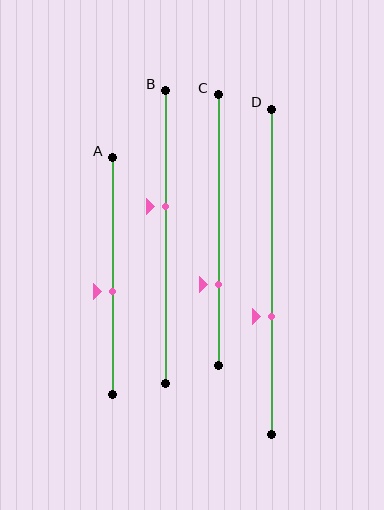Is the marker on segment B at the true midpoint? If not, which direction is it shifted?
No, the marker on segment B is shifted upward by about 10% of the segment length.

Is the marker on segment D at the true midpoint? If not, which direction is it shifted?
No, the marker on segment D is shifted downward by about 14% of the segment length.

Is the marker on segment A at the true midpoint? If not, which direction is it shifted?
No, the marker on segment A is shifted downward by about 6% of the segment length.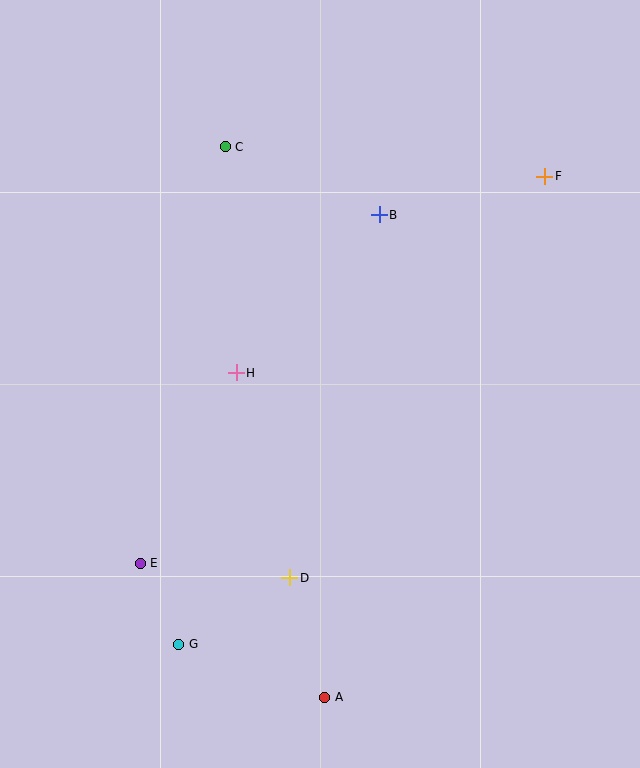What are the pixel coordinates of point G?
Point G is at (179, 644).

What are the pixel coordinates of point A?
Point A is at (325, 697).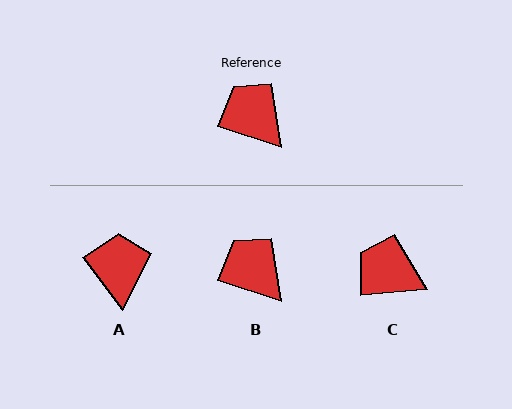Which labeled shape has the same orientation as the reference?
B.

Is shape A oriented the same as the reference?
No, it is off by about 35 degrees.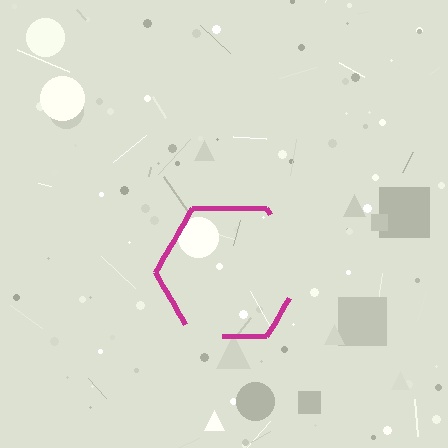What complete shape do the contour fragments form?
The contour fragments form a hexagon.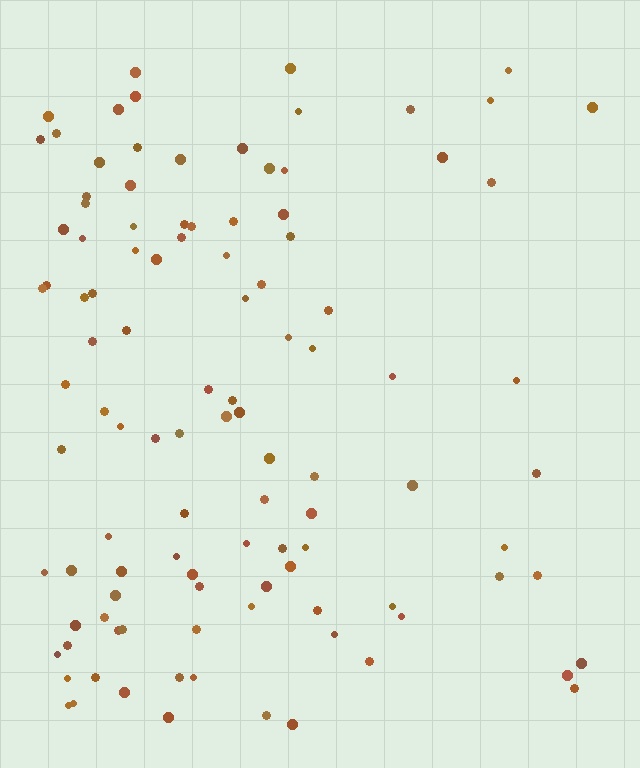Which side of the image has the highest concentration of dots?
The left.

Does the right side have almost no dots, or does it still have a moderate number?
Still a moderate number, just noticeably fewer than the left.